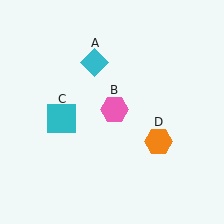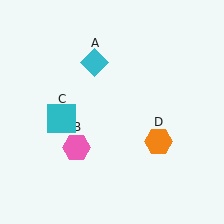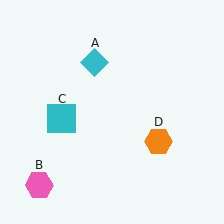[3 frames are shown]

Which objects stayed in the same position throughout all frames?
Cyan diamond (object A) and cyan square (object C) and orange hexagon (object D) remained stationary.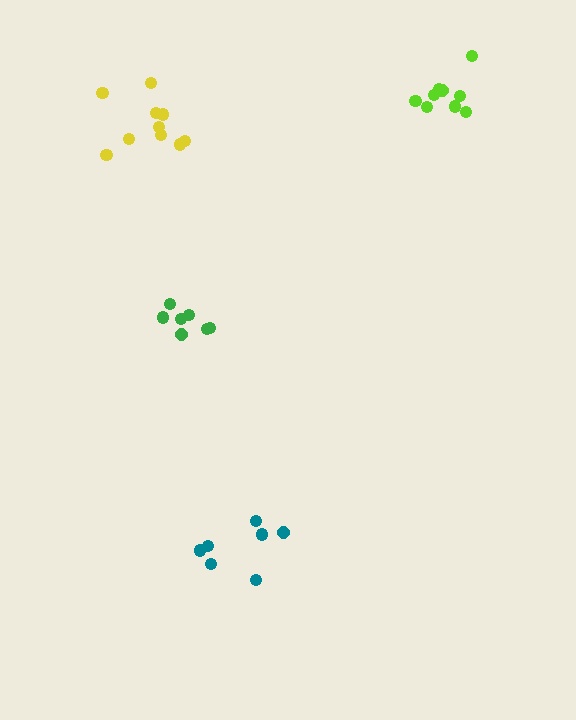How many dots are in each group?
Group 1: 7 dots, Group 2: 7 dots, Group 3: 9 dots, Group 4: 10 dots (33 total).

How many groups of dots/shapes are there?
There are 4 groups.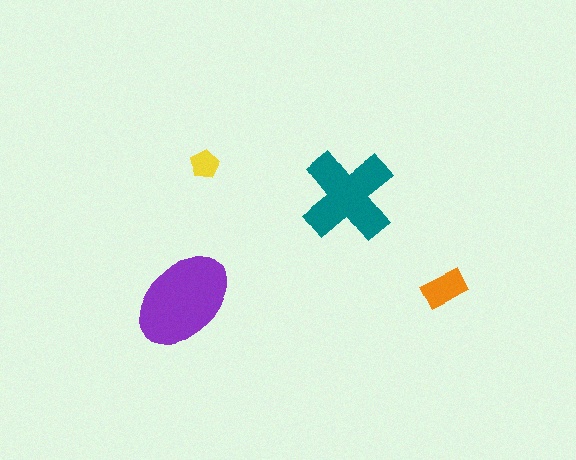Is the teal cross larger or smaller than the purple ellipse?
Smaller.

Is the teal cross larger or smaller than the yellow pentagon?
Larger.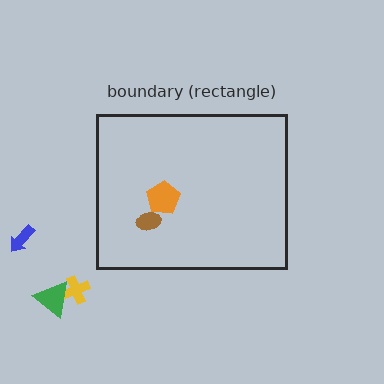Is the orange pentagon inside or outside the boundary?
Inside.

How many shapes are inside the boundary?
2 inside, 3 outside.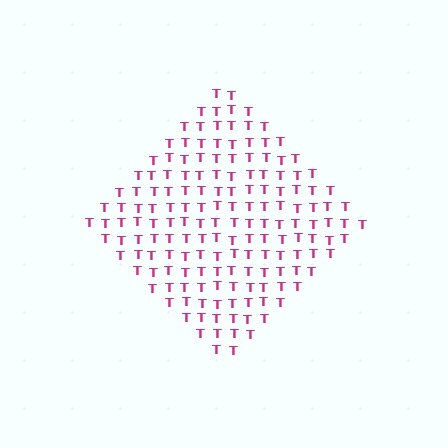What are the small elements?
The small elements are letter T's.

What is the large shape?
The large shape is a diamond.